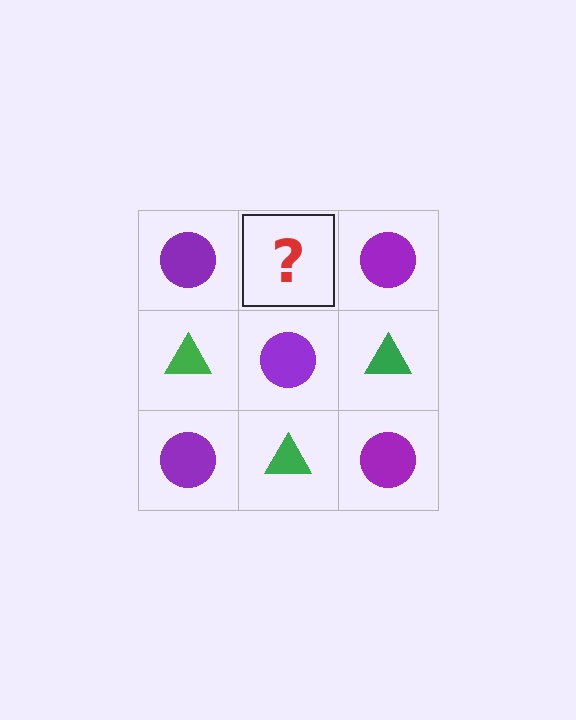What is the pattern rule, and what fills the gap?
The rule is that it alternates purple circle and green triangle in a checkerboard pattern. The gap should be filled with a green triangle.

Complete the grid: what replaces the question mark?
The question mark should be replaced with a green triangle.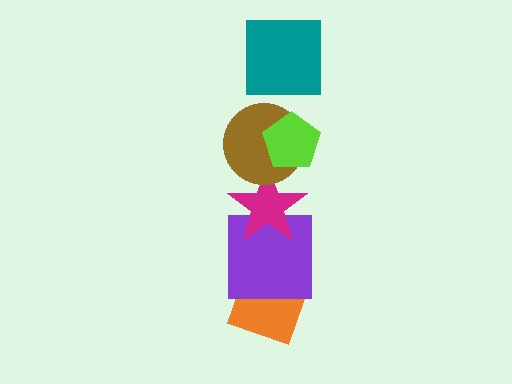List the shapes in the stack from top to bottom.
From top to bottom: the teal square, the lime pentagon, the brown circle, the magenta star, the purple square, the orange diamond.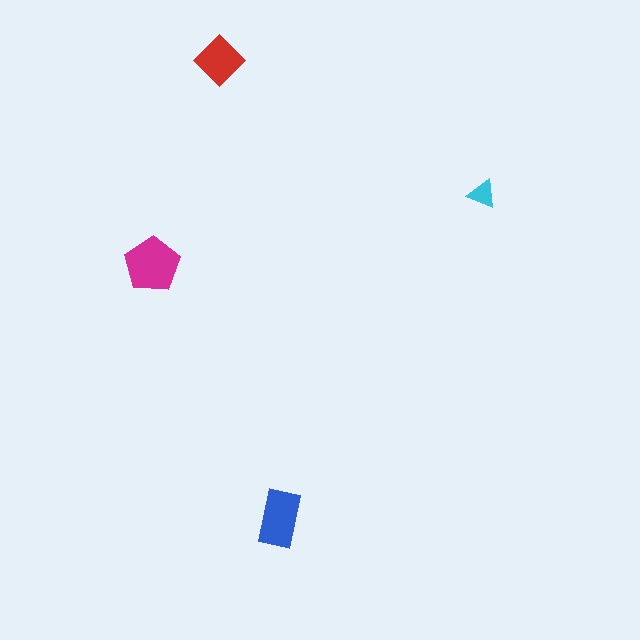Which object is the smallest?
The cyan triangle.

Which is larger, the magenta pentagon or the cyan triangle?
The magenta pentagon.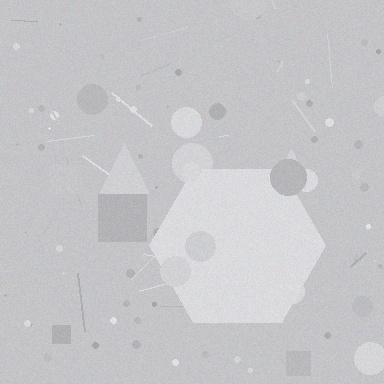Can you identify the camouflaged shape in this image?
The camouflaged shape is a hexagon.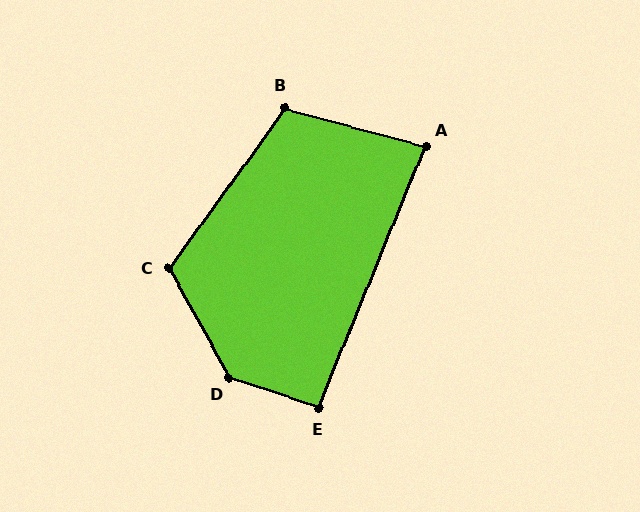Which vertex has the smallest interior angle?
A, at approximately 83 degrees.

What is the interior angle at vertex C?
Approximately 115 degrees (obtuse).